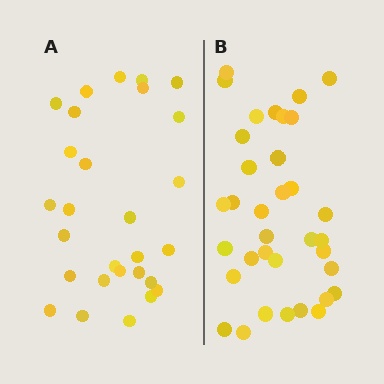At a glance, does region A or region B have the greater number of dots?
Region B (the right region) has more dots.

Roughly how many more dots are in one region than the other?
Region B has roughly 8 or so more dots than region A.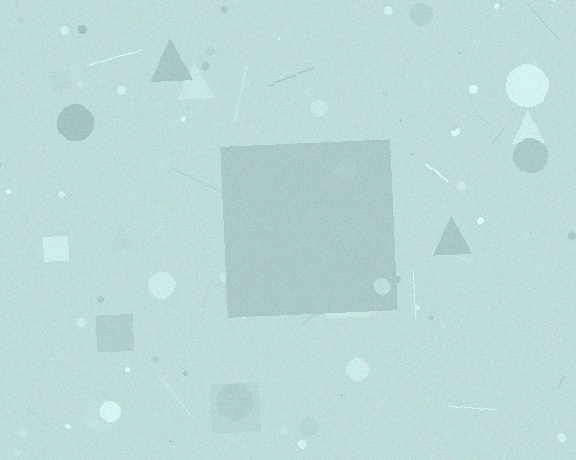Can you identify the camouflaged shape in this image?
The camouflaged shape is a square.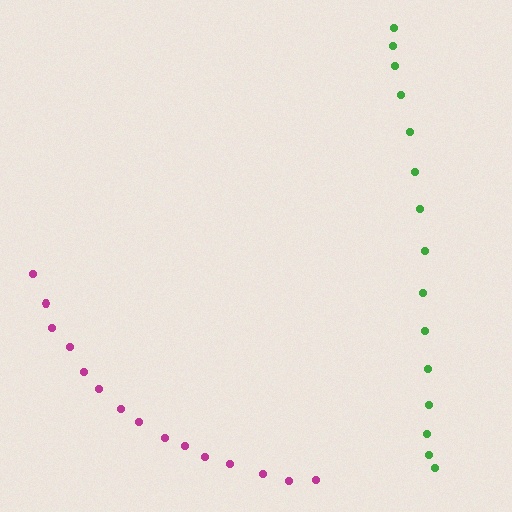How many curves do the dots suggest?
There are 2 distinct paths.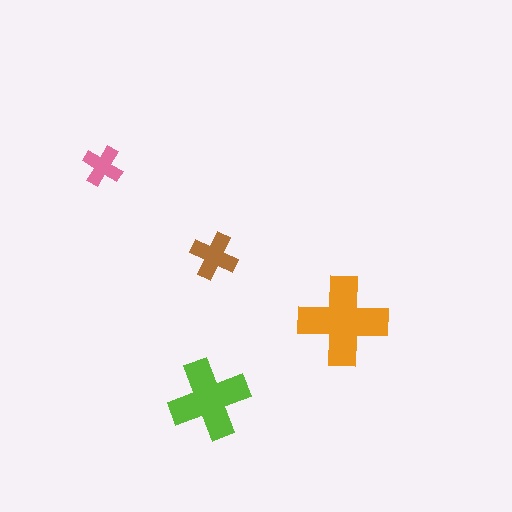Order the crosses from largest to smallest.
the orange one, the lime one, the brown one, the pink one.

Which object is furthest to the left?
The pink cross is leftmost.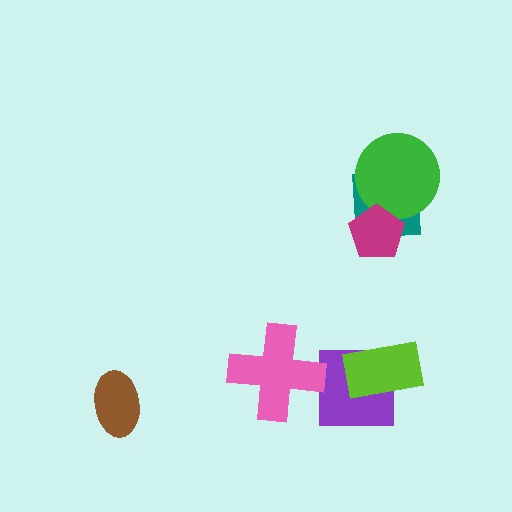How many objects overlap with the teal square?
2 objects overlap with the teal square.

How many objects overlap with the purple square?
1 object overlaps with the purple square.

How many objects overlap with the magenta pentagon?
2 objects overlap with the magenta pentagon.